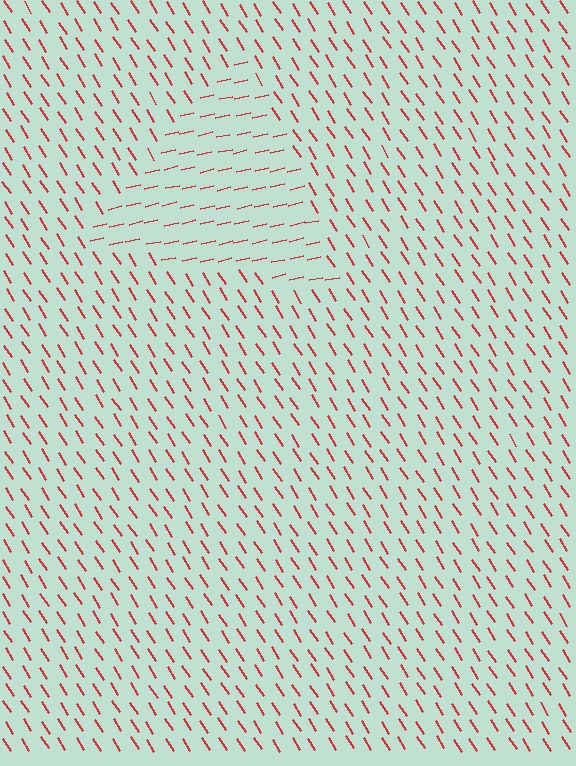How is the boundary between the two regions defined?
The boundary is defined purely by a change in line orientation (approximately 70 degrees difference). All lines are the same color and thickness.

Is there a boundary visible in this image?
Yes, there is a texture boundary formed by a change in line orientation.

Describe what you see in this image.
The image is filled with small red line segments. A triangle region in the image has lines oriented differently from the surrounding lines, creating a visible texture boundary.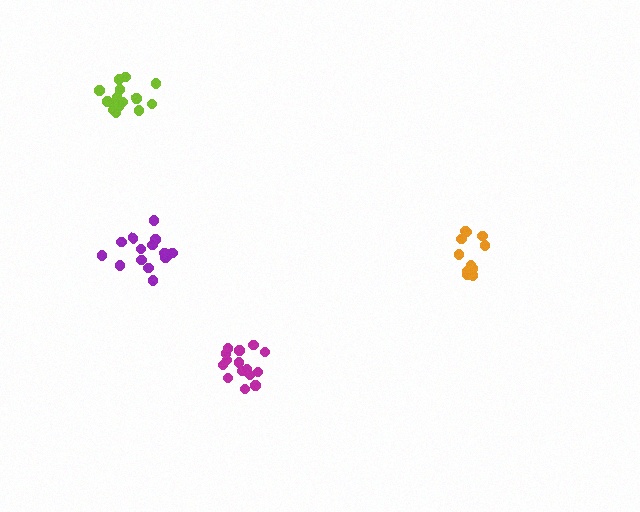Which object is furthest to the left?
The lime cluster is leftmost.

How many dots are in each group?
Group 1: 15 dots, Group 2: 15 dots, Group 3: 17 dots, Group 4: 11 dots (58 total).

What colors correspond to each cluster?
The clusters are colored: magenta, purple, lime, orange.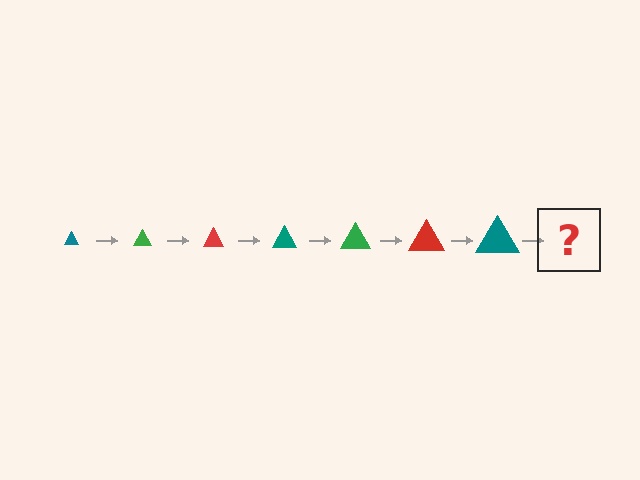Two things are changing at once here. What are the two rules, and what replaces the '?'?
The two rules are that the triangle grows larger each step and the color cycles through teal, green, and red. The '?' should be a green triangle, larger than the previous one.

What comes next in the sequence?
The next element should be a green triangle, larger than the previous one.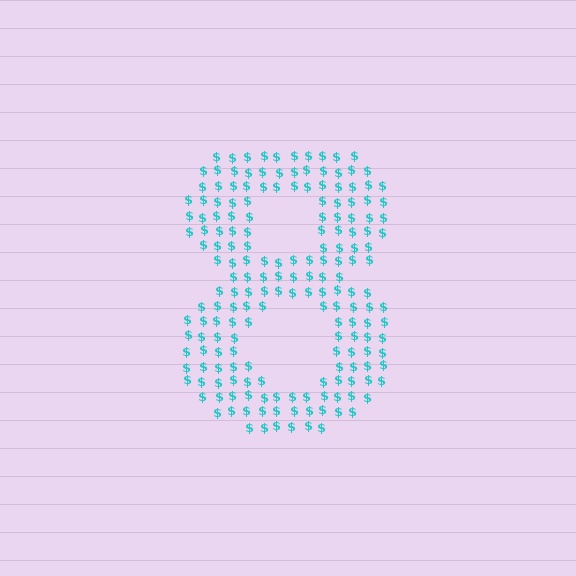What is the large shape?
The large shape is the digit 8.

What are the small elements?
The small elements are dollar signs.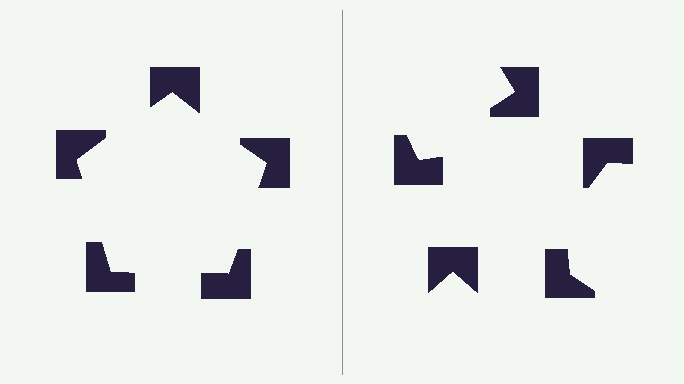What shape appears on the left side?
An illusory pentagon.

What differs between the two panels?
The notched squares are positioned identically on both sides; only the wedge orientations differ. On the left they align to a pentagon; on the right they are misaligned.